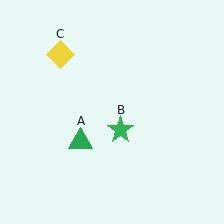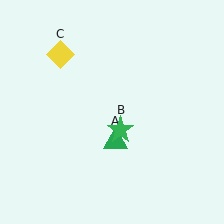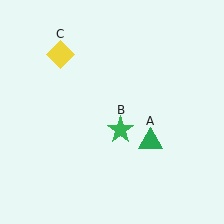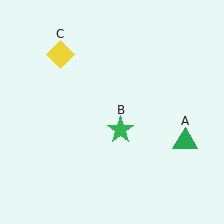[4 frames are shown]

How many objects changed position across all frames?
1 object changed position: green triangle (object A).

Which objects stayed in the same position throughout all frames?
Green star (object B) and yellow diamond (object C) remained stationary.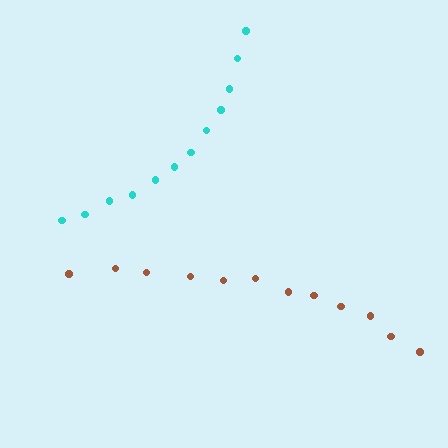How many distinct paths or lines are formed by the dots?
There are 2 distinct paths.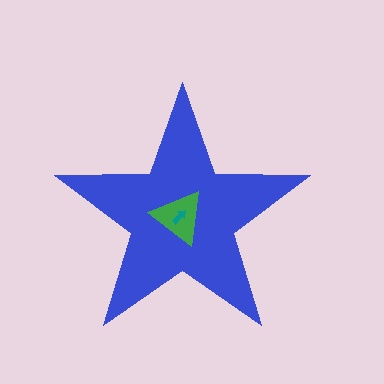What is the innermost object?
The teal arrow.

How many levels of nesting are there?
3.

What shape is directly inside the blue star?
The green triangle.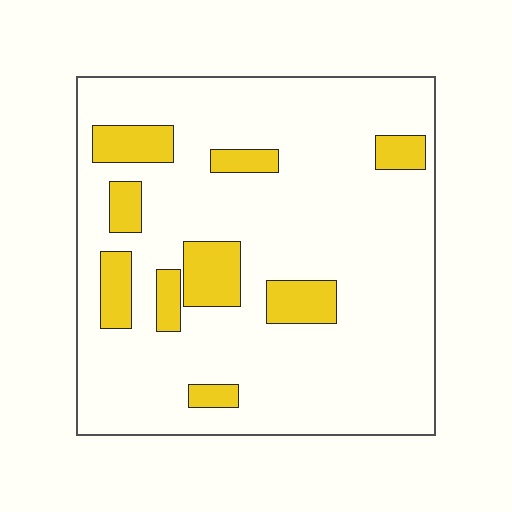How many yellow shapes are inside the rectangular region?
9.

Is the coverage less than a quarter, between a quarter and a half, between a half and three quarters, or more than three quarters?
Less than a quarter.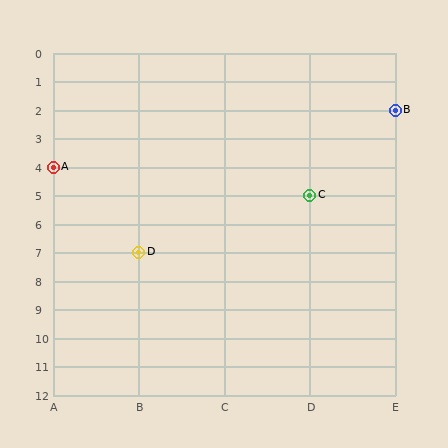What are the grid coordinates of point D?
Point D is at grid coordinates (B, 7).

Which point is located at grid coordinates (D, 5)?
Point C is at (D, 5).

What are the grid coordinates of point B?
Point B is at grid coordinates (E, 2).